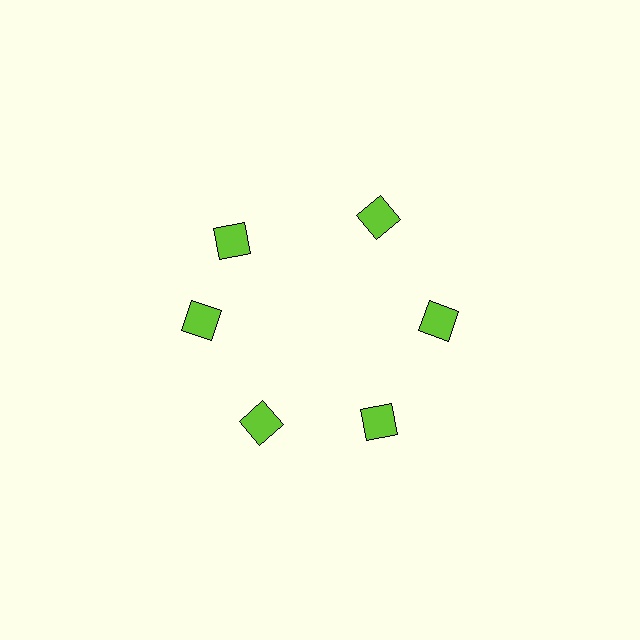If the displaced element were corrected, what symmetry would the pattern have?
It would have 6-fold rotational symmetry — the pattern would map onto itself every 60 degrees.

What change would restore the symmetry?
The symmetry would be restored by rotating it back into even spacing with its neighbors so that all 6 squares sit at equal angles and equal distance from the center.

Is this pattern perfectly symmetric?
No. The 6 lime squares are arranged in a ring, but one element near the 11 o'clock position is rotated out of alignment along the ring, breaking the 6-fold rotational symmetry.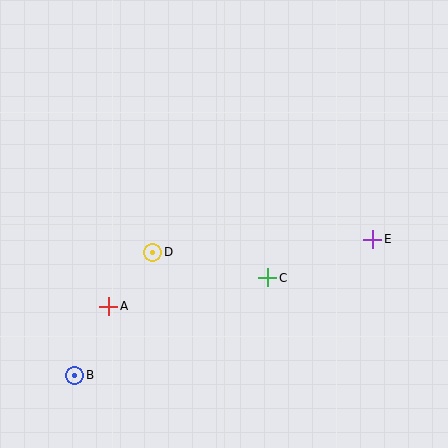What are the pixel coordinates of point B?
Point B is at (75, 375).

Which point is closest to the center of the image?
Point C at (268, 278) is closest to the center.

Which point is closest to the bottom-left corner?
Point B is closest to the bottom-left corner.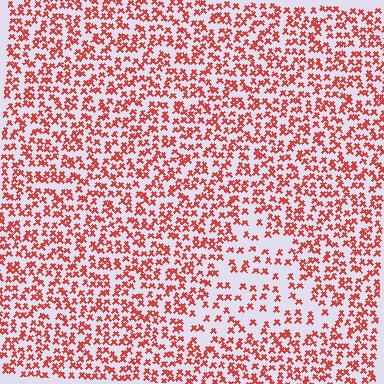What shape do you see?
I see a triangle.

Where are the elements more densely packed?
The elements are more densely packed outside the triangle boundary.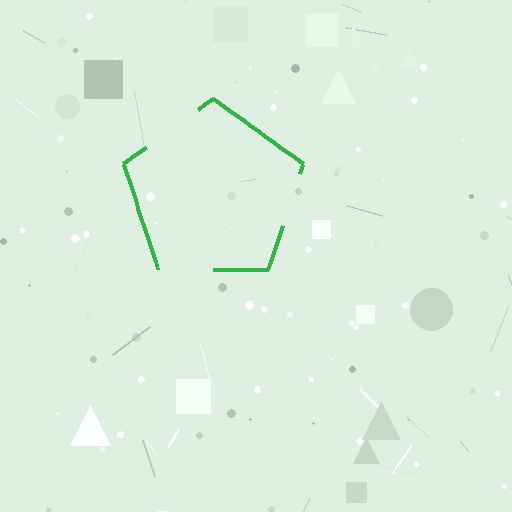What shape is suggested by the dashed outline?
The dashed outline suggests a pentagon.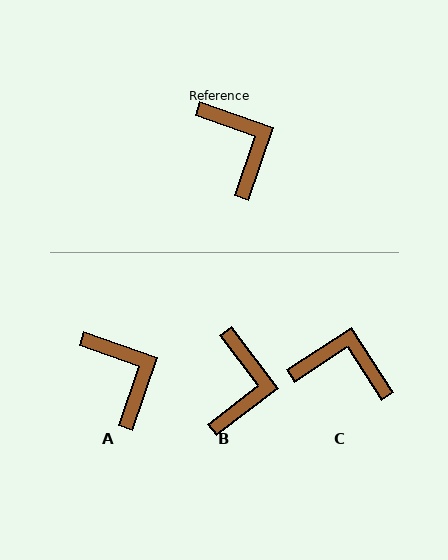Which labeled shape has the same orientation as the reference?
A.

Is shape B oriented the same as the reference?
No, it is off by about 34 degrees.